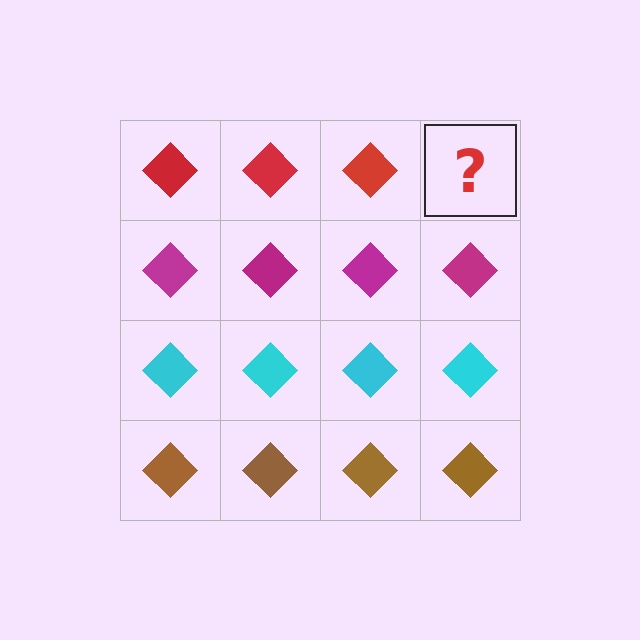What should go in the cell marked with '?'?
The missing cell should contain a red diamond.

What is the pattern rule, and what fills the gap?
The rule is that each row has a consistent color. The gap should be filled with a red diamond.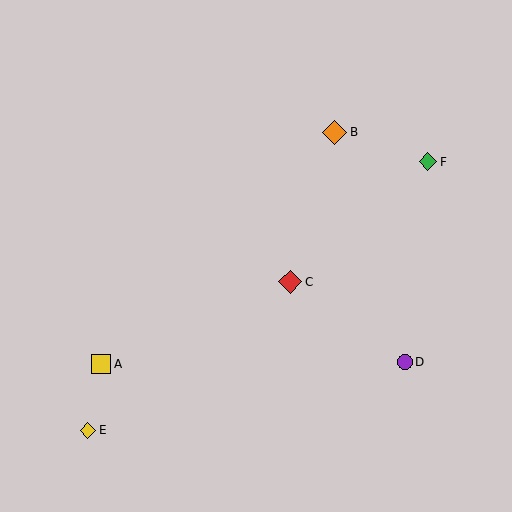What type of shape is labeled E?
Shape E is a yellow diamond.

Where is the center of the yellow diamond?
The center of the yellow diamond is at (88, 430).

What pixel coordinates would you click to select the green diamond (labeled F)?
Click at (428, 162) to select the green diamond F.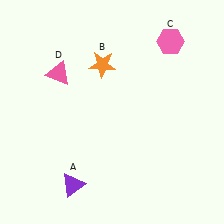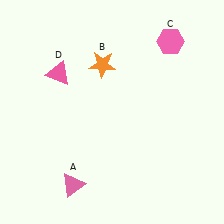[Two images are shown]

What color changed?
The triangle (A) changed from purple in Image 1 to pink in Image 2.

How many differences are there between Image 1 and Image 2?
There is 1 difference between the two images.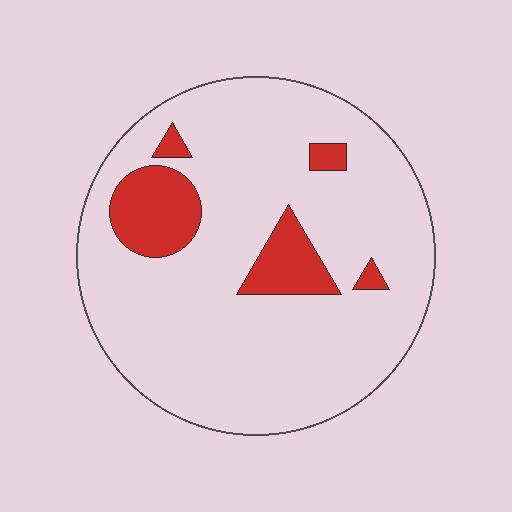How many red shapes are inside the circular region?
5.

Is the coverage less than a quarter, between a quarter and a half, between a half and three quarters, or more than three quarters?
Less than a quarter.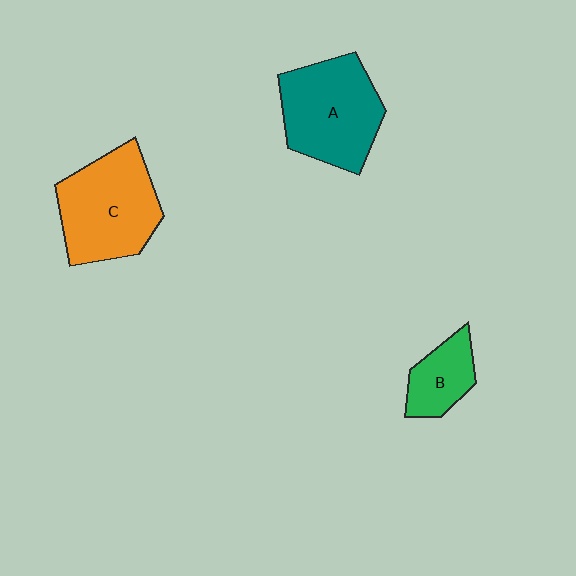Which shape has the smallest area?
Shape B (green).